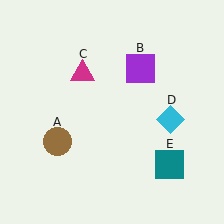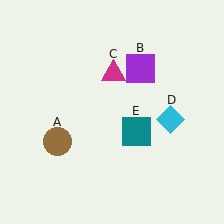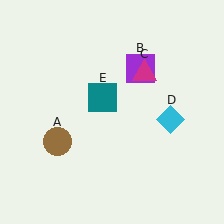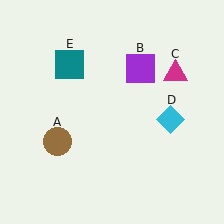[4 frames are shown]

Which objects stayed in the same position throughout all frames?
Brown circle (object A) and purple square (object B) and cyan diamond (object D) remained stationary.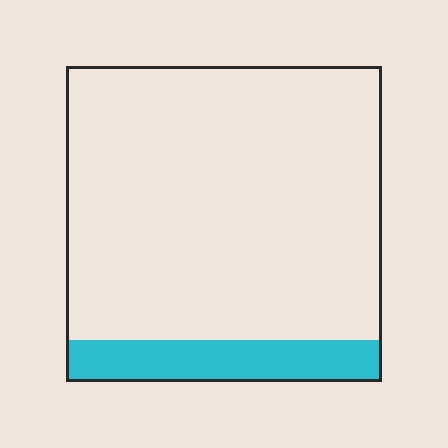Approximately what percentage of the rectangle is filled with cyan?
Approximately 15%.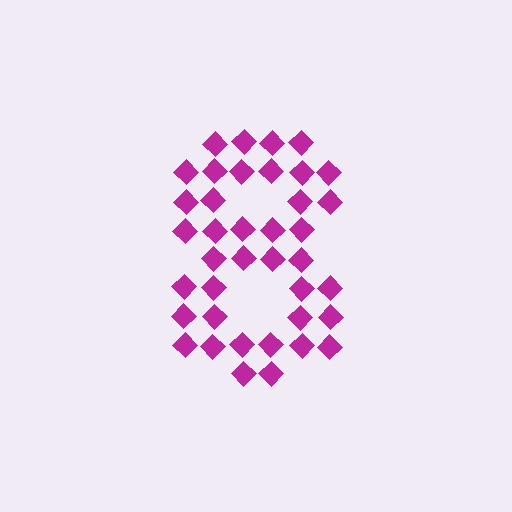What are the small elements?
The small elements are diamonds.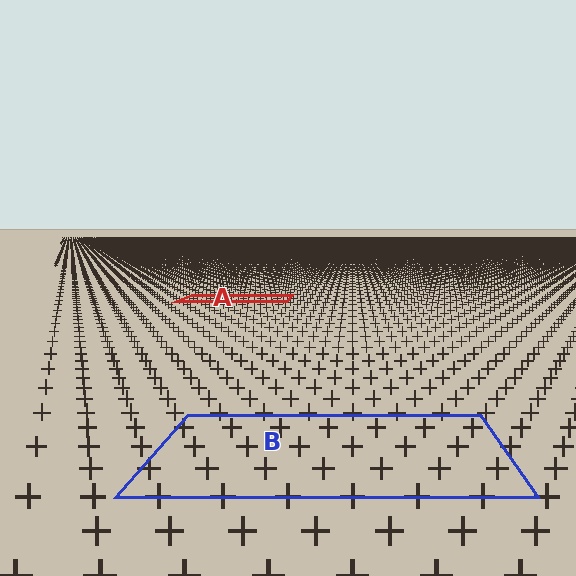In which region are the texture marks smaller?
The texture marks are smaller in region A, because it is farther away.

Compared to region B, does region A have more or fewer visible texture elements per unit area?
Region A has more texture elements per unit area — they are packed more densely because it is farther away.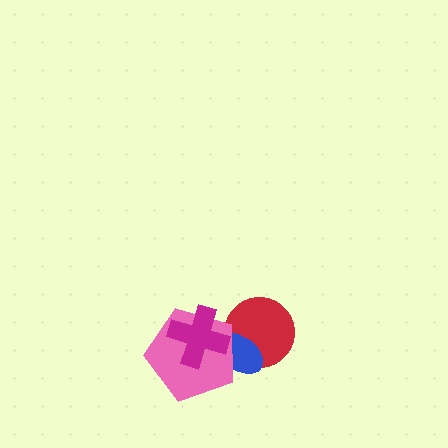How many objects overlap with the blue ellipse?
3 objects overlap with the blue ellipse.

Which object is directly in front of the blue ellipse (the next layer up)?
The pink pentagon is directly in front of the blue ellipse.